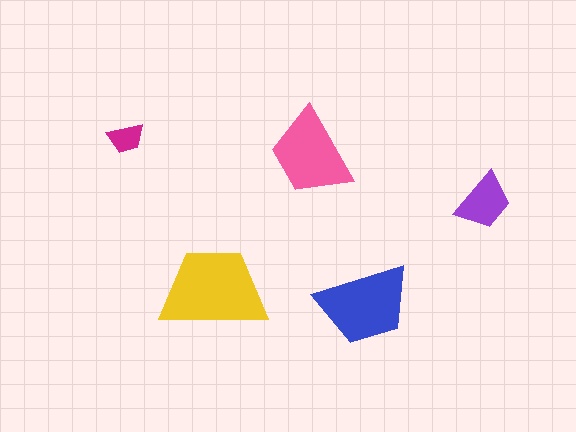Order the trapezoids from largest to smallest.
the yellow one, the blue one, the pink one, the purple one, the magenta one.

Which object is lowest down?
The blue trapezoid is bottommost.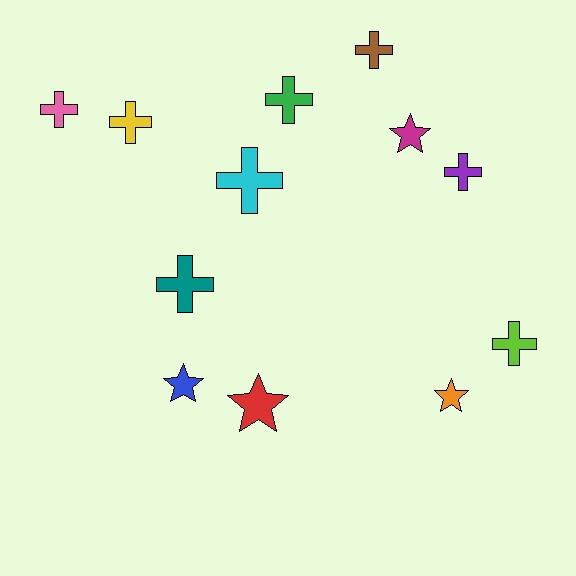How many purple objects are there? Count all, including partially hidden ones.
There is 1 purple object.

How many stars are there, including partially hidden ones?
There are 4 stars.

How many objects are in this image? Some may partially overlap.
There are 12 objects.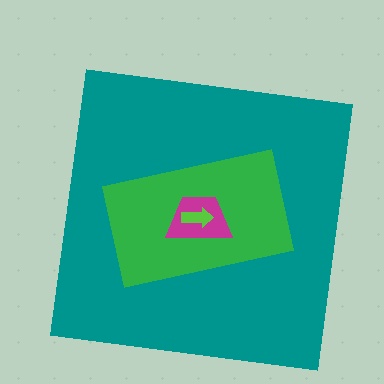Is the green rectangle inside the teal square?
Yes.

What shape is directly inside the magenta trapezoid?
The lime arrow.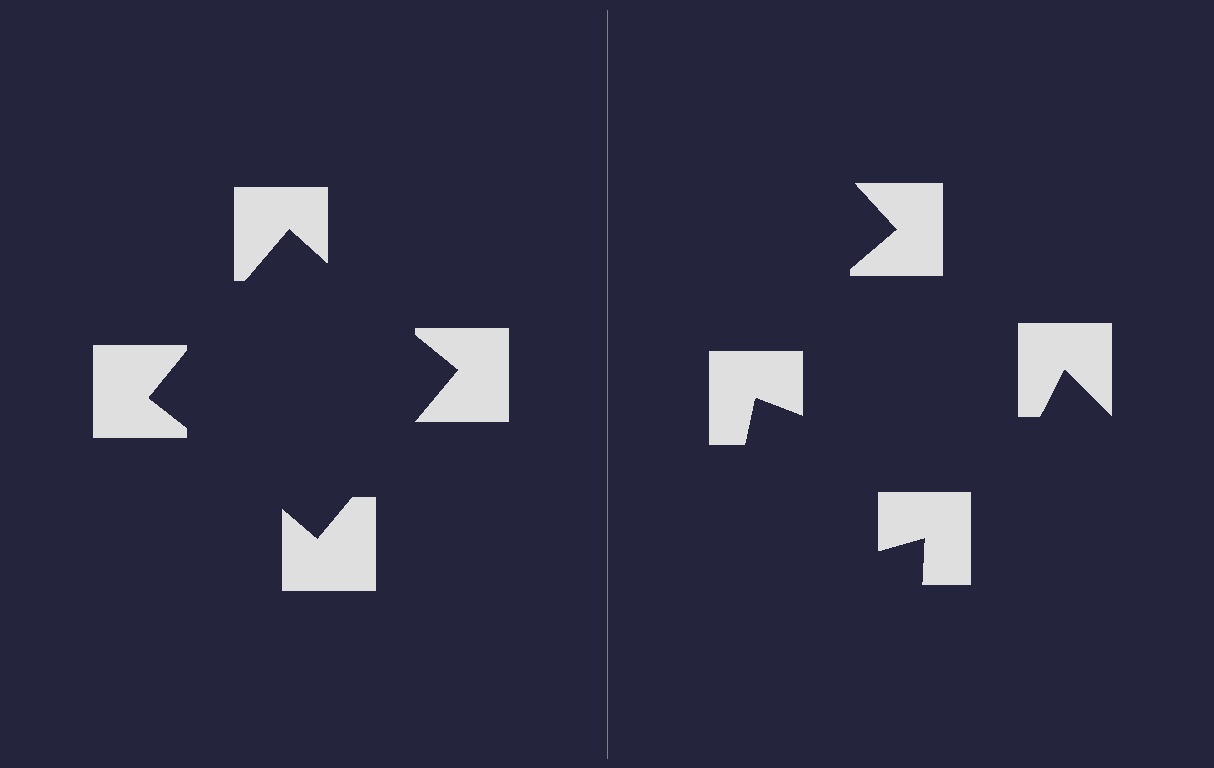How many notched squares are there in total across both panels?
8 — 4 on each side.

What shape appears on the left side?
An illusory square.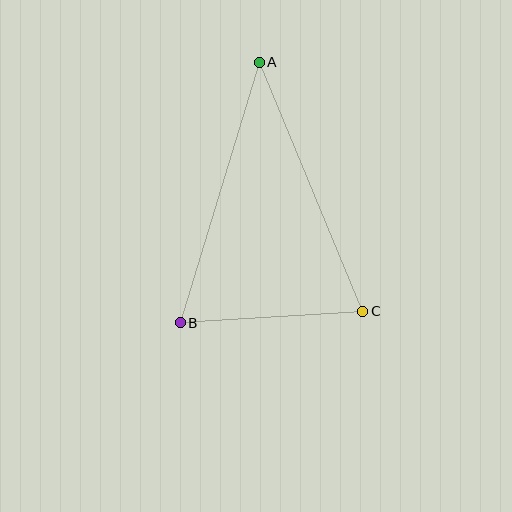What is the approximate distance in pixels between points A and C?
The distance between A and C is approximately 270 pixels.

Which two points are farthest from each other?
Points A and B are farthest from each other.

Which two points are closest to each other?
Points B and C are closest to each other.